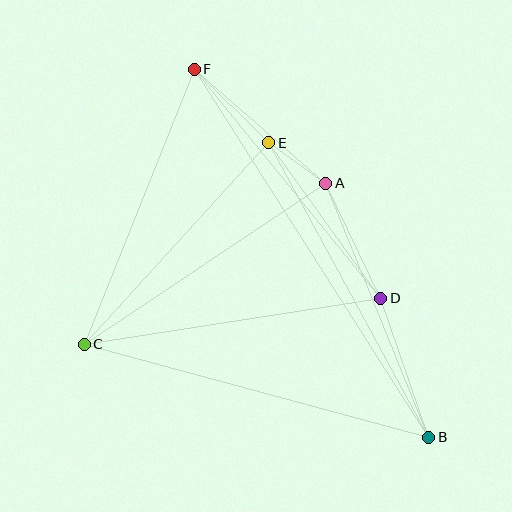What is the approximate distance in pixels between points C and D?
The distance between C and D is approximately 300 pixels.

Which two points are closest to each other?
Points A and E are closest to each other.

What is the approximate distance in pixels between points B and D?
The distance between B and D is approximately 147 pixels.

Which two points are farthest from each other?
Points B and F are farthest from each other.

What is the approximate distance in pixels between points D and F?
The distance between D and F is approximately 295 pixels.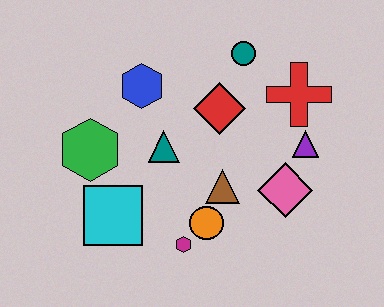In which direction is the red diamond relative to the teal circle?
The red diamond is below the teal circle.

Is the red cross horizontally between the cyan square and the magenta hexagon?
No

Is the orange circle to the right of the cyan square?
Yes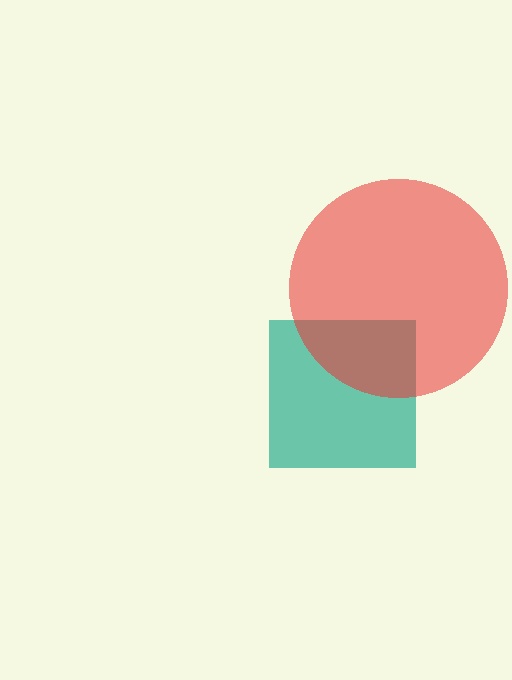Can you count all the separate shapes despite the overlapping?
Yes, there are 2 separate shapes.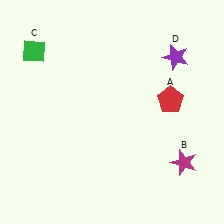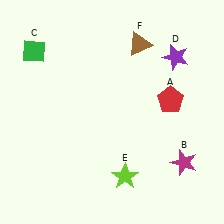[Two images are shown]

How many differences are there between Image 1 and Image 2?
There are 2 differences between the two images.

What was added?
A lime star (E), a brown triangle (F) were added in Image 2.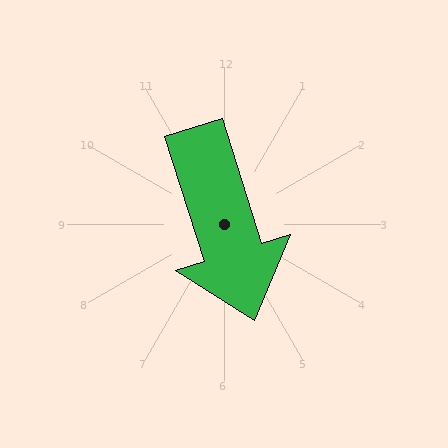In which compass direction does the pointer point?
South.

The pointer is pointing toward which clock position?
Roughly 5 o'clock.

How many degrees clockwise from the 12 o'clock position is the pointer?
Approximately 163 degrees.